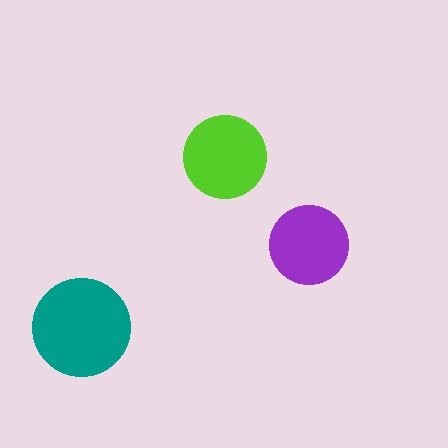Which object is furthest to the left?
The teal circle is leftmost.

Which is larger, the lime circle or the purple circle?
The lime one.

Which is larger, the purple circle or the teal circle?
The teal one.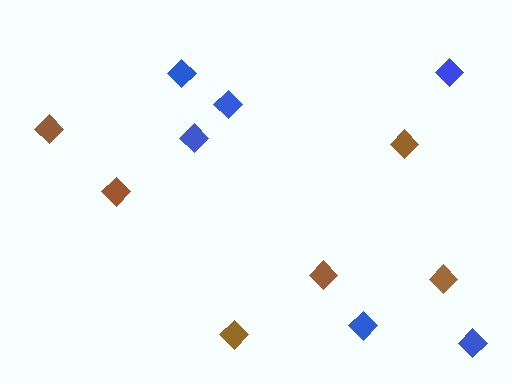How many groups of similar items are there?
There are 2 groups: one group of brown diamonds (6) and one group of blue diamonds (6).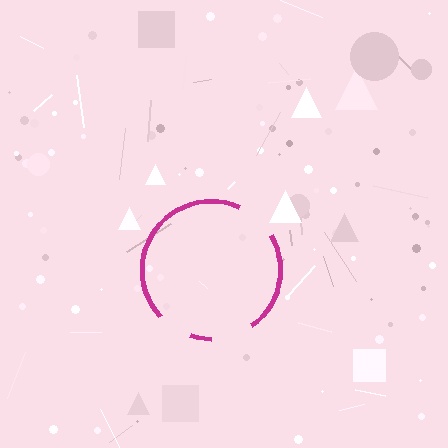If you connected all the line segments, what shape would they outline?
They would outline a circle.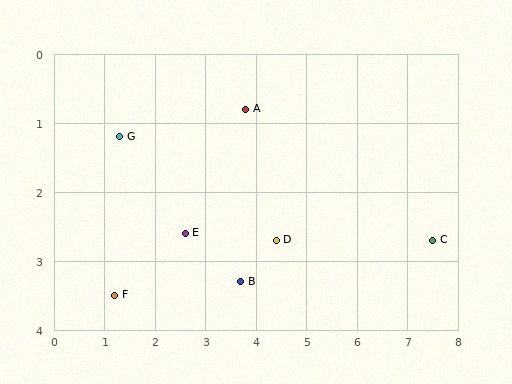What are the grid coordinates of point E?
Point E is at approximately (2.6, 2.6).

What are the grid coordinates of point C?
Point C is at approximately (7.5, 2.7).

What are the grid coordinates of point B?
Point B is at approximately (3.7, 3.3).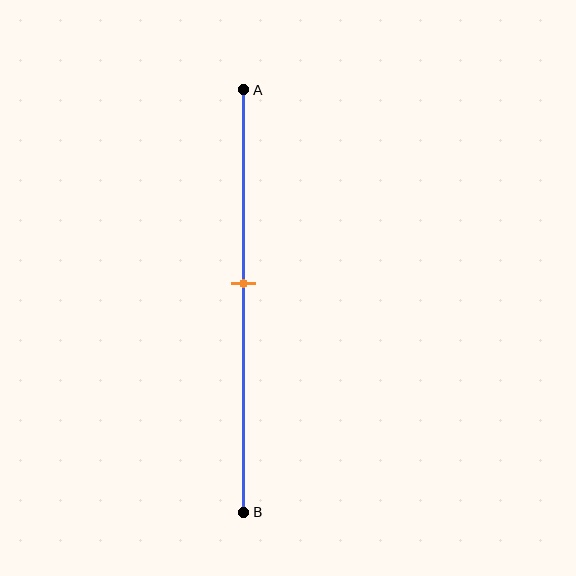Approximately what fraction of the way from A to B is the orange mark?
The orange mark is approximately 45% of the way from A to B.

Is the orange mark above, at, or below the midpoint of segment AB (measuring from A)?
The orange mark is above the midpoint of segment AB.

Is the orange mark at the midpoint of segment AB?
No, the mark is at about 45% from A, not at the 50% midpoint.